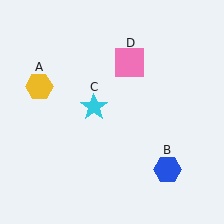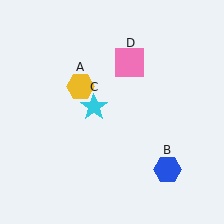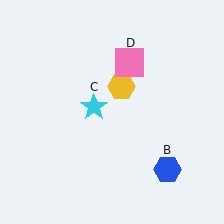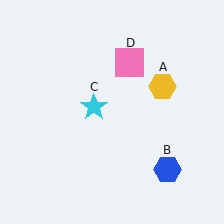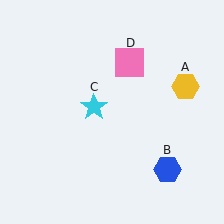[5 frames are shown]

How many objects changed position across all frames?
1 object changed position: yellow hexagon (object A).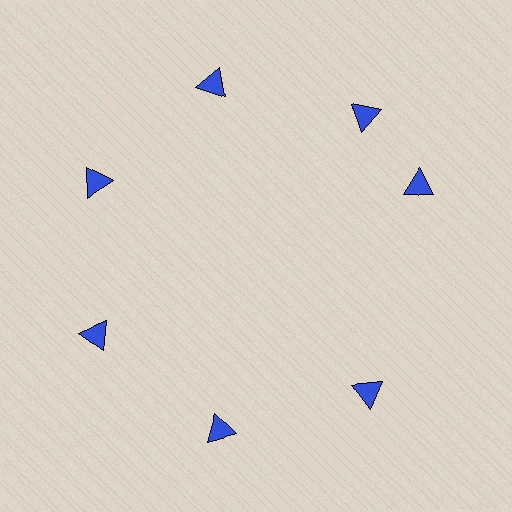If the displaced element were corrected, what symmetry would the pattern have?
It would have 7-fold rotational symmetry — the pattern would map onto itself every 51 degrees.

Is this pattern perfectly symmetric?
No. The 7 blue triangles are arranged in a ring, but one element near the 3 o'clock position is rotated out of alignment along the ring, breaking the 7-fold rotational symmetry.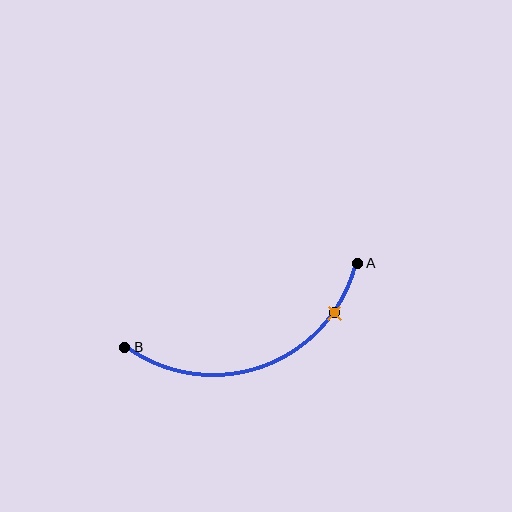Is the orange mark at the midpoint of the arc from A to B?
No. The orange mark lies on the arc but is closer to endpoint A. The arc midpoint would be at the point on the curve equidistant along the arc from both A and B.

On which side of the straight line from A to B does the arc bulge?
The arc bulges below the straight line connecting A and B.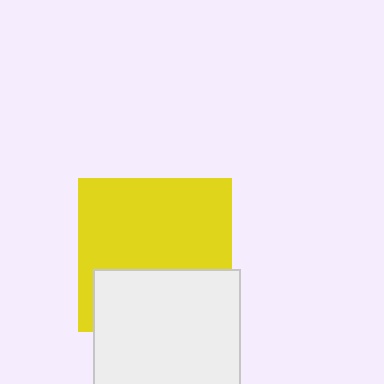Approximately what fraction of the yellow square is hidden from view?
Roughly 36% of the yellow square is hidden behind the white square.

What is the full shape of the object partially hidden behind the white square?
The partially hidden object is a yellow square.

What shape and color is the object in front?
The object in front is a white square.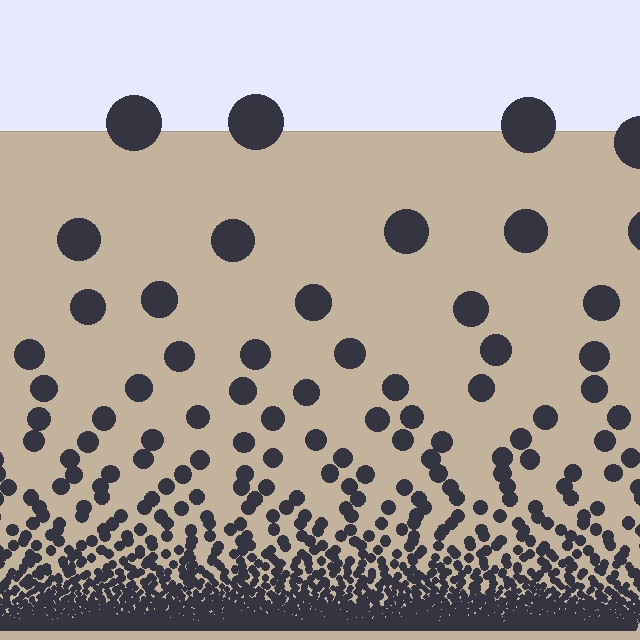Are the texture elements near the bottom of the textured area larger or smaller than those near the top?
Smaller. The gradient is inverted — elements near the bottom are smaller and denser.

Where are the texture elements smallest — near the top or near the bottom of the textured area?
Near the bottom.